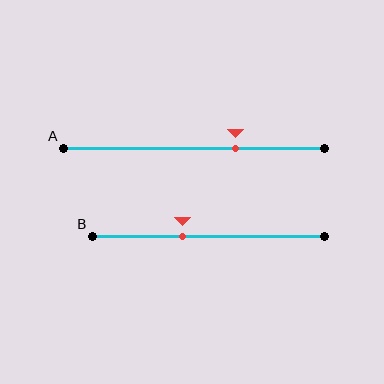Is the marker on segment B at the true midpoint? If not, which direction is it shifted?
No, the marker on segment B is shifted to the left by about 11% of the segment length.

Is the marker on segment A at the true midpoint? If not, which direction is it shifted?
No, the marker on segment A is shifted to the right by about 16% of the segment length.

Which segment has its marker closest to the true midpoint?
Segment B has its marker closest to the true midpoint.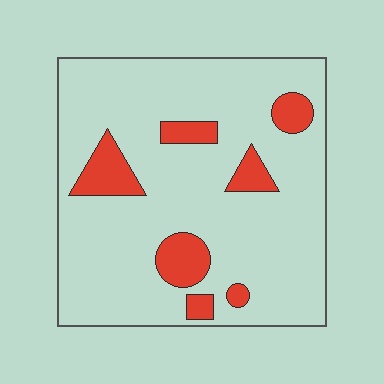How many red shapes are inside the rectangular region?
7.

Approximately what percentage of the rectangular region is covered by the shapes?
Approximately 15%.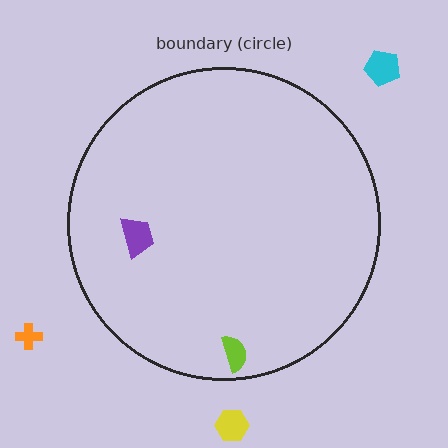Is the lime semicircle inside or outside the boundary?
Inside.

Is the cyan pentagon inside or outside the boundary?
Outside.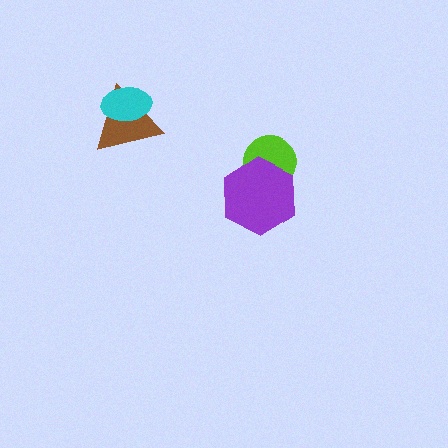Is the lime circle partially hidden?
Yes, it is partially covered by another shape.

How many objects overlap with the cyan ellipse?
1 object overlaps with the cyan ellipse.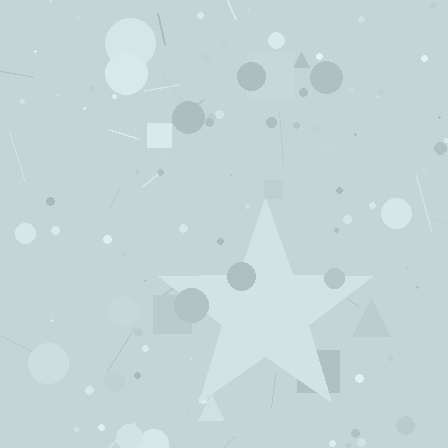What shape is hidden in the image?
A star is hidden in the image.